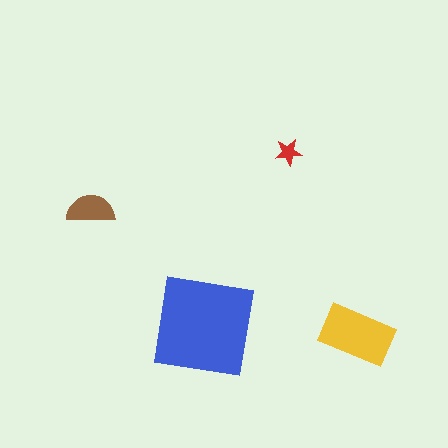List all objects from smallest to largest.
The red star, the brown semicircle, the yellow rectangle, the blue square.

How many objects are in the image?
There are 4 objects in the image.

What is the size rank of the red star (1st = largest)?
4th.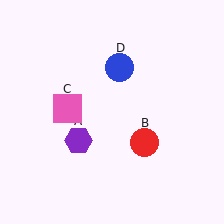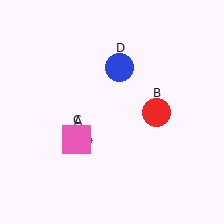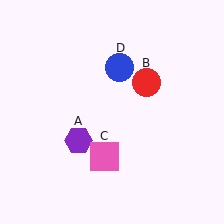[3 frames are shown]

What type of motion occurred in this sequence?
The red circle (object B), pink square (object C) rotated counterclockwise around the center of the scene.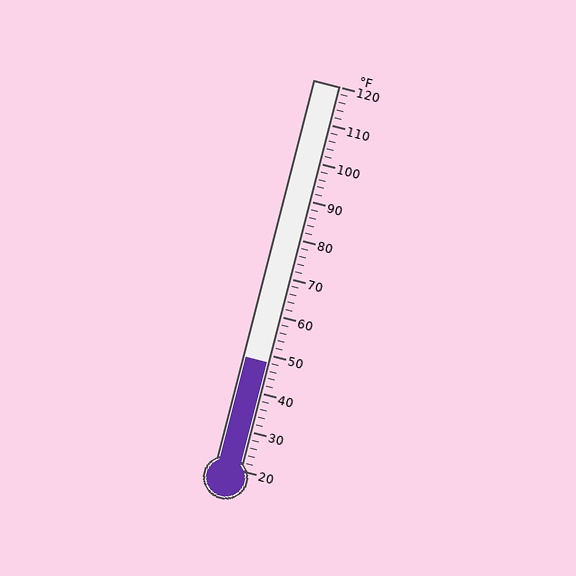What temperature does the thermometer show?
The thermometer shows approximately 48°F.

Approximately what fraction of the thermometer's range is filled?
The thermometer is filled to approximately 30% of its range.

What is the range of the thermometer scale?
The thermometer scale ranges from 20°F to 120°F.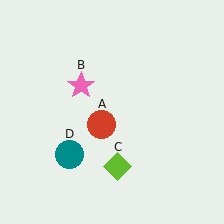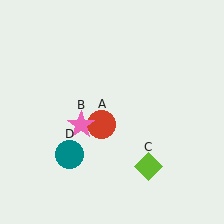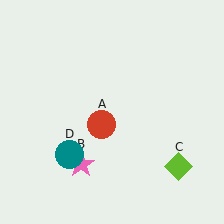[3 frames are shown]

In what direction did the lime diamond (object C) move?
The lime diamond (object C) moved right.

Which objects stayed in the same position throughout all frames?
Red circle (object A) and teal circle (object D) remained stationary.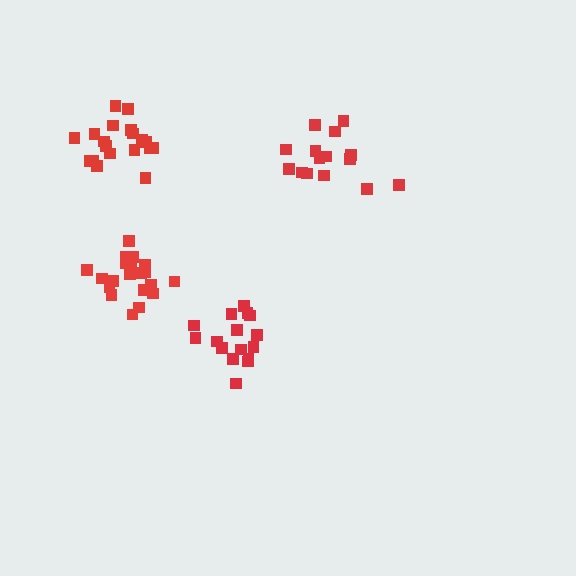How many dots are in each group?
Group 1: 16 dots, Group 2: 15 dots, Group 3: 19 dots, Group 4: 20 dots (70 total).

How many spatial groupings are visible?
There are 4 spatial groupings.